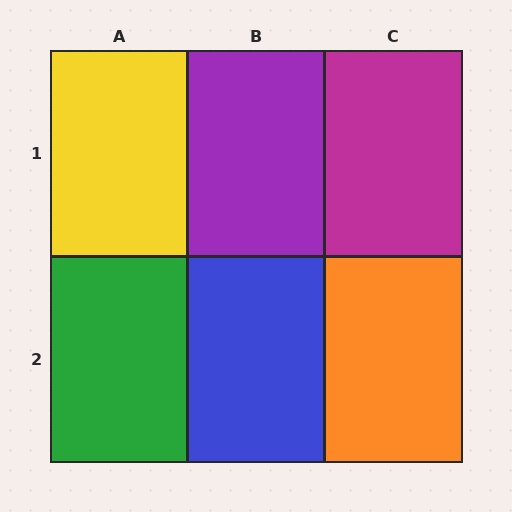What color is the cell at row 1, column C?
Magenta.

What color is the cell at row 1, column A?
Yellow.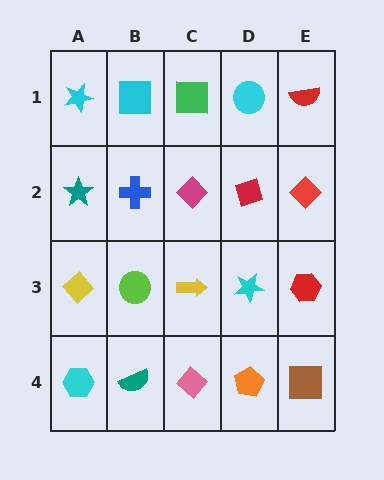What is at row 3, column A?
A yellow diamond.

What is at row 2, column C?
A magenta diamond.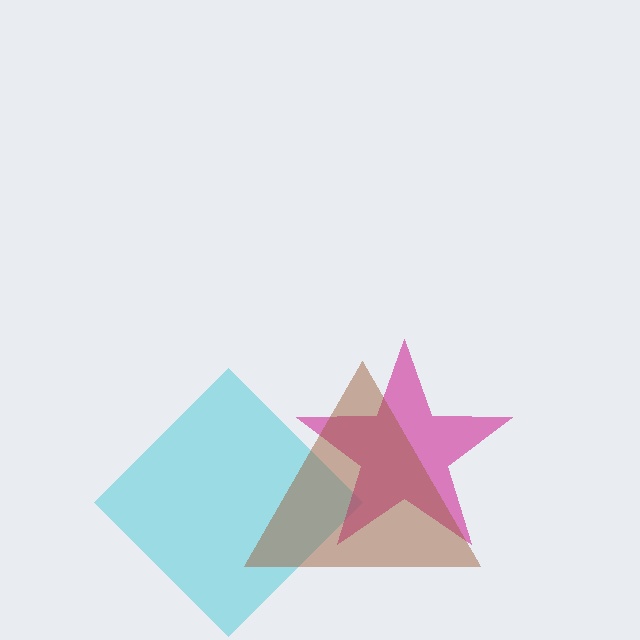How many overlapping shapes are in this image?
There are 3 overlapping shapes in the image.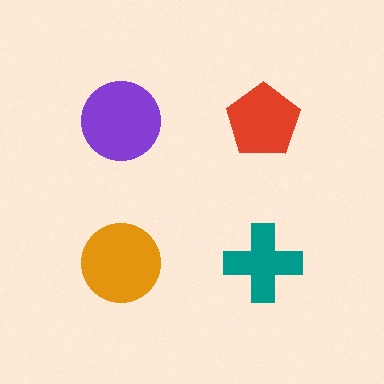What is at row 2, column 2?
A teal cross.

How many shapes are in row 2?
2 shapes.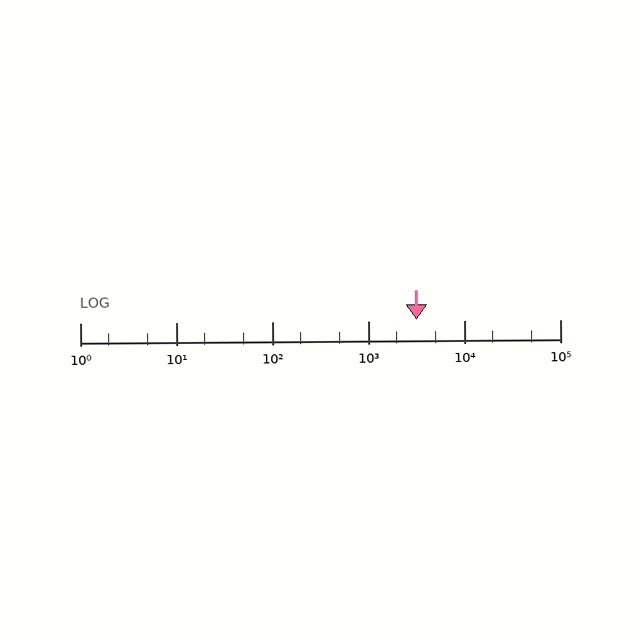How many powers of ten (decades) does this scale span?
The scale spans 5 decades, from 1 to 100000.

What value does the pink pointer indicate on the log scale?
The pointer indicates approximately 3200.